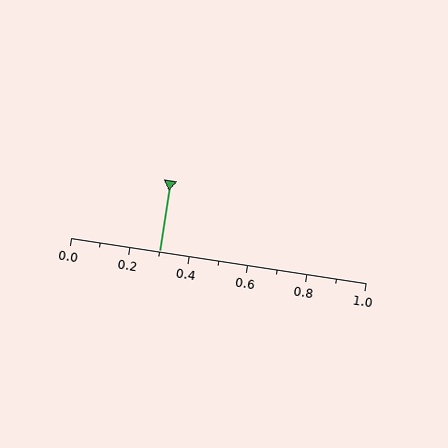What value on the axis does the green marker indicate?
The marker indicates approximately 0.3.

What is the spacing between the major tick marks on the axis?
The major ticks are spaced 0.2 apart.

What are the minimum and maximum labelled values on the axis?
The axis runs from 0.0 to 1.0.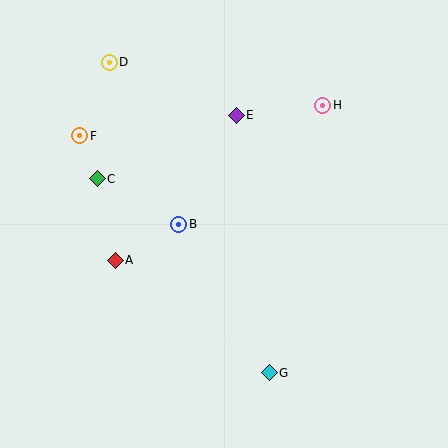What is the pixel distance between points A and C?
The distance between A and C is 83 pixels.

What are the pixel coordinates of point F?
Point F is at (80, 136).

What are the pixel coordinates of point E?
Point E is at (236, 115).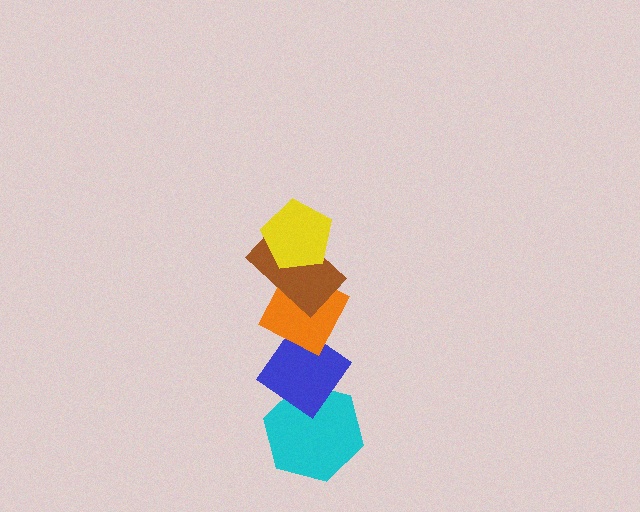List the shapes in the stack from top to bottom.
From top to bottom: the yellow pentagon, the brown rectangle, the orange diamond, the blue diamond, the cyan hexagon.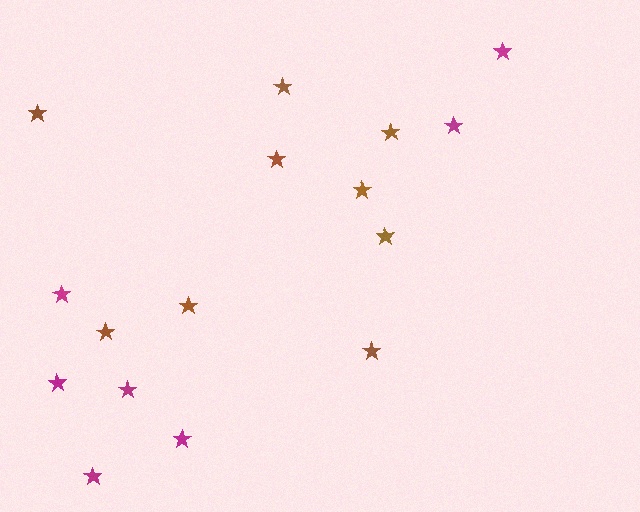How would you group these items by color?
There are 2 groups: one group of magenta stars (7) and one group of brown stars (9).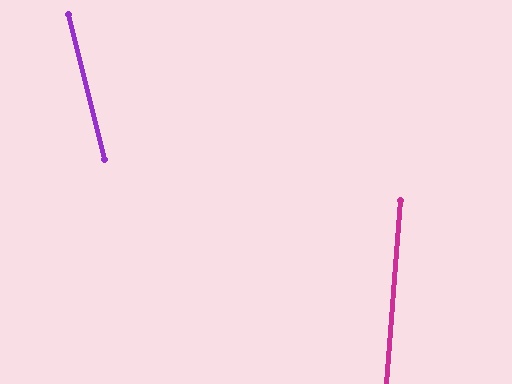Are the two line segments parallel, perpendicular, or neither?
Neither parallel nor perpendicular — they differ by about 18°.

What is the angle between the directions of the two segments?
Approximately 18 degrees.